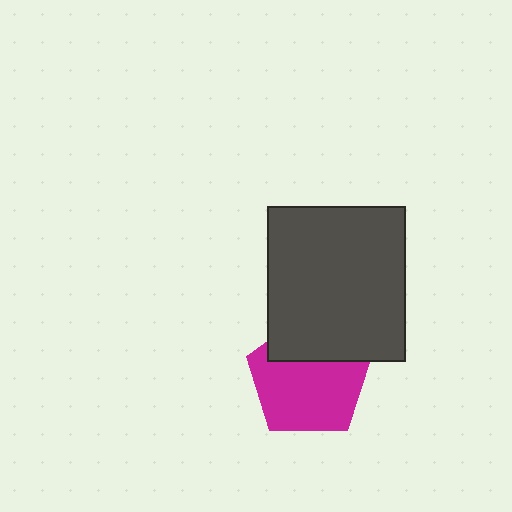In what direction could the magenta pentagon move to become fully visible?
The magenta pentagon could move down. That would shift it out from behind the dark gray rectangle entirely.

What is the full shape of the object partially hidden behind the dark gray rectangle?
The partially hidden object is a magenta pentagon.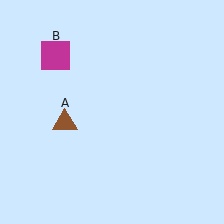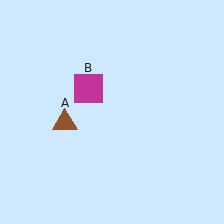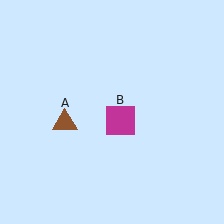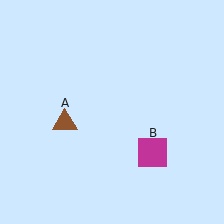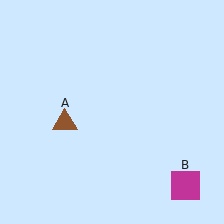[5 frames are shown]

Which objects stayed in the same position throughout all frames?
Brown triangle (object A) remained stationary.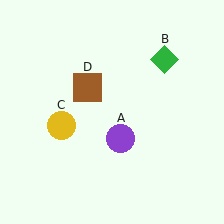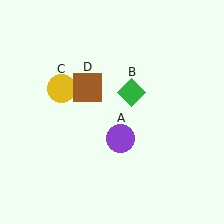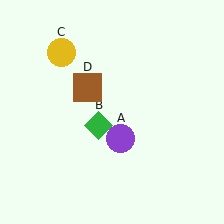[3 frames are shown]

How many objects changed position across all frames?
2 objects changed position: green diamond (object B), yellow circle (object C).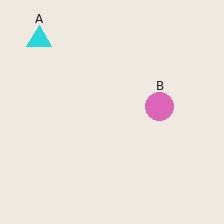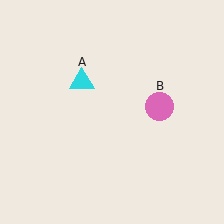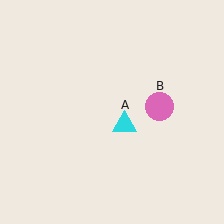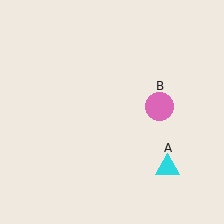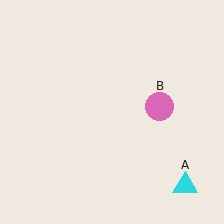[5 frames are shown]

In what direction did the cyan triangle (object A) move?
The cyan triangle (object A) moved down and to the right.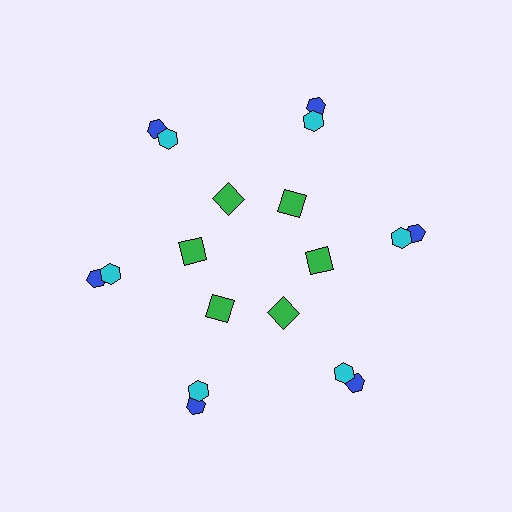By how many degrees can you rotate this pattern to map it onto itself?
The pattern maps onto itself every 60 degrees of rotation.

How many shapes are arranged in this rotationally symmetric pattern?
There are 18 shapes, arranged in 6 groups of 3.